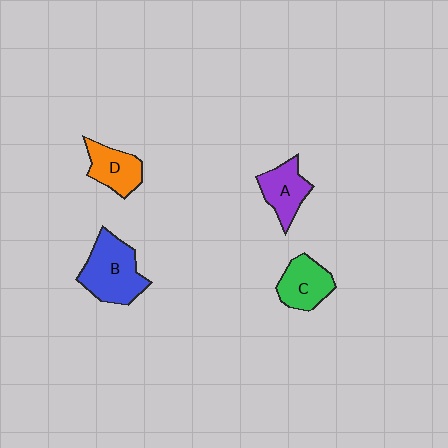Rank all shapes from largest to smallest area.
From largest to smallest: B (blue), C (green), A (purple), D (orange).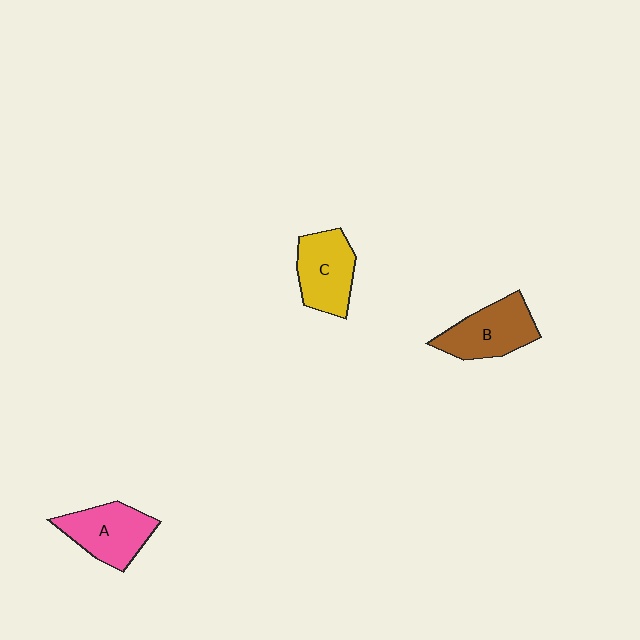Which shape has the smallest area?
Shape C (yellow).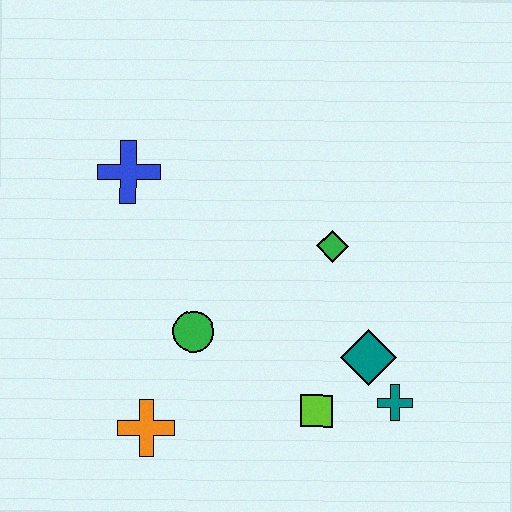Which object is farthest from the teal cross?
The blue cross is farthest from the teal cross.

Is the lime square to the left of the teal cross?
Yes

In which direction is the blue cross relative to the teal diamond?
The blue cross is to the left of the teal diamond.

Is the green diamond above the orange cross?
Yes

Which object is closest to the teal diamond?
The teal cross is closest to the teal diamond.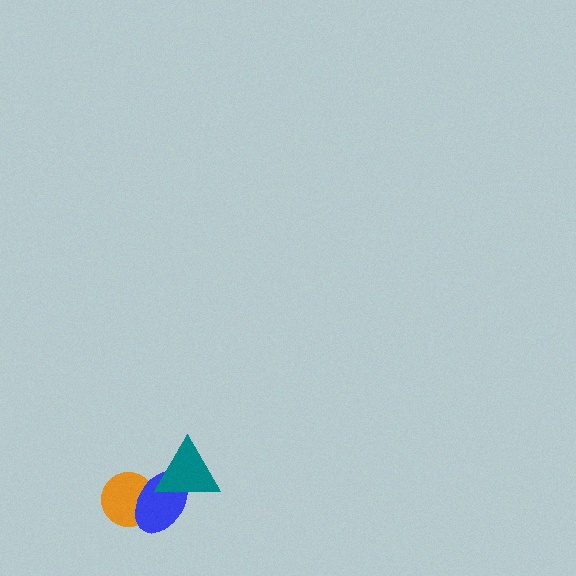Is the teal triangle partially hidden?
No, no other shape covers it.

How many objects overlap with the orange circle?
1 object overlaps with the orange circle.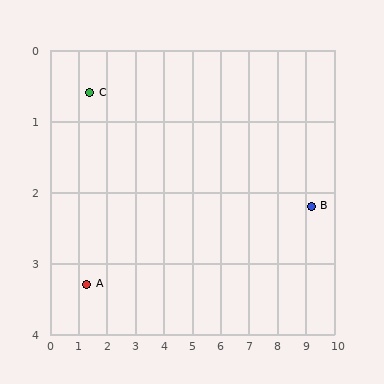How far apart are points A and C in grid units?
Points A and C are about 2.7 grid units apart.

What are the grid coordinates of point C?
Point C is at approximately (1.4, 0.6).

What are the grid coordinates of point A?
Point A is at approximately (1.3, 3.3).